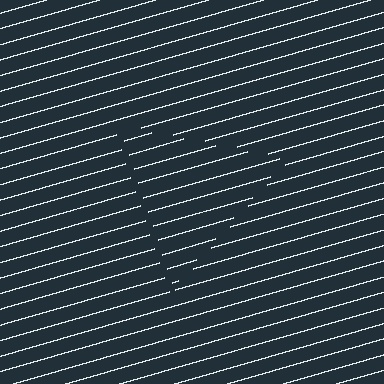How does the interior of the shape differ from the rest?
The interior of the shape contains the same grating, shifted by half a period — the contour is defined by the phase discontinuity where line-ends from the inner and outer gratings abut.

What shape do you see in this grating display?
An illusory triangle. The interior of the shape contains the same grating, shifted by half a period — the contour is defined by the phase discontinuity where line-ends from the inner and outer gratings abut.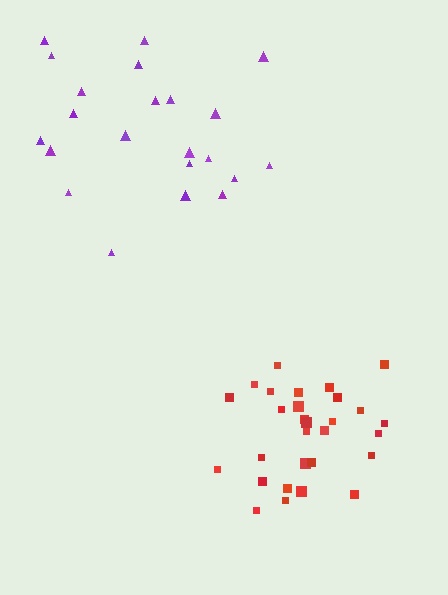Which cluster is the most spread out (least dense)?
Purple.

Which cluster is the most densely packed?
Red.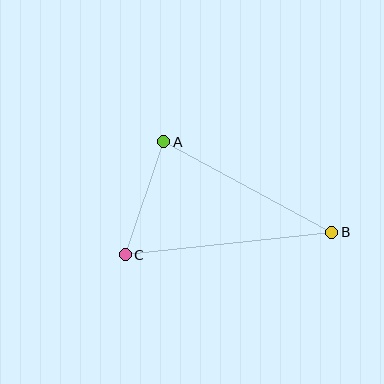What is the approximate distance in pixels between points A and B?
The distance between A and B is approximately 191 pixels.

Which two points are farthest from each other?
Points B and C are farthest from each other.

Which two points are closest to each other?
Points A and C are closest to each other.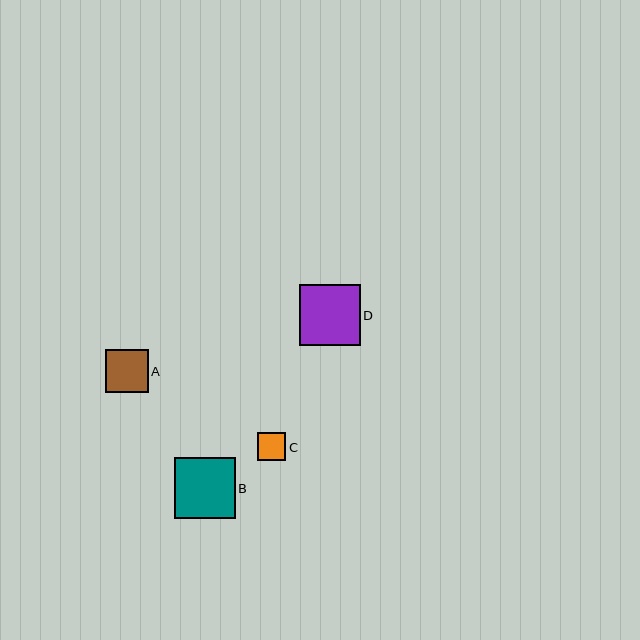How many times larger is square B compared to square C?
Square B is approximately 2.2 times the size of square C.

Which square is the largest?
Square B is the largest with a size of approximately 61 pixels.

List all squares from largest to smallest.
From largest to smallest: B, D, A, C.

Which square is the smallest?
Square C is the smallest with a size of approximately 28 pixels.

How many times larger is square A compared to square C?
Square A is approximately 1.5 times the size of square C.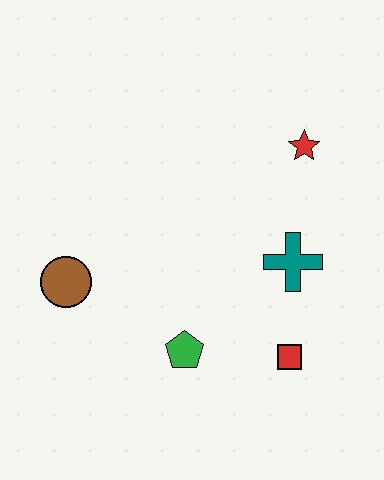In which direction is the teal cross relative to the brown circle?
The teal cross is to the right of the brown circle.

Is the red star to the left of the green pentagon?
No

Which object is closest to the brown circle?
The green pentagon is closest to the brown circle.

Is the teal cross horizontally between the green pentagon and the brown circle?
No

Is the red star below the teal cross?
No